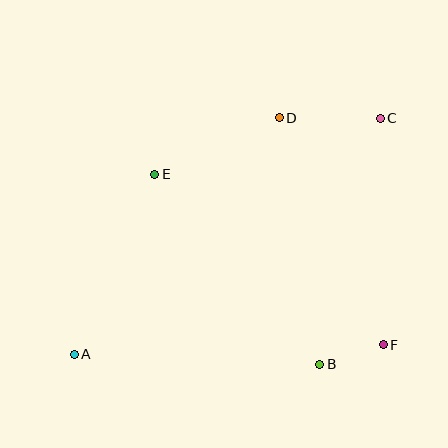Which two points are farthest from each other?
Points A and C are farthest from each other.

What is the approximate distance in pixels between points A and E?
The distance between A and E is approximately 197 pixels.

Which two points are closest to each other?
Points B and F are closest to each other.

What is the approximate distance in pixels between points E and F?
The distance between E and F is approximately 285 pixels.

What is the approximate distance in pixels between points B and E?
The distance between B and E is approximately 252 pixels.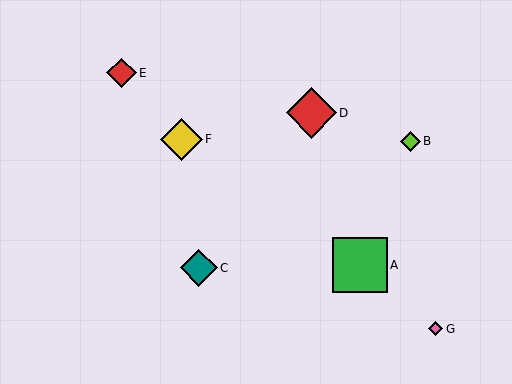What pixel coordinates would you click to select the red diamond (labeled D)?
Click at (311, 113) to select the red diamond D.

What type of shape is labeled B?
Shape B is a lime diamond.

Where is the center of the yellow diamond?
The center of the yellow diamond is at (181, 139).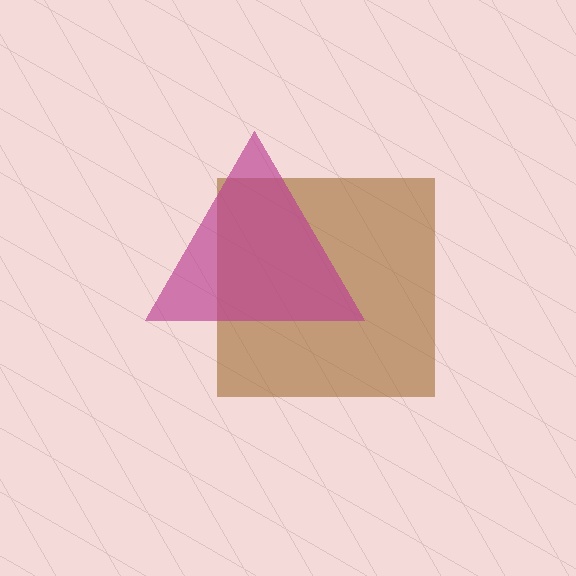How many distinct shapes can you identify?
There are 2 distinct shapes: a brown square, a magenta triangle.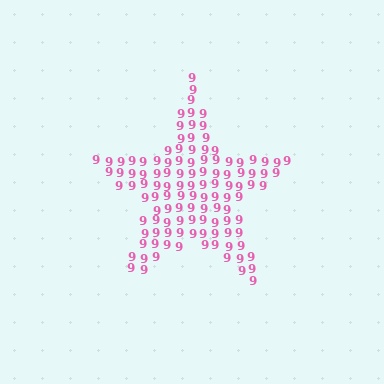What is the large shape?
The large shape is a star.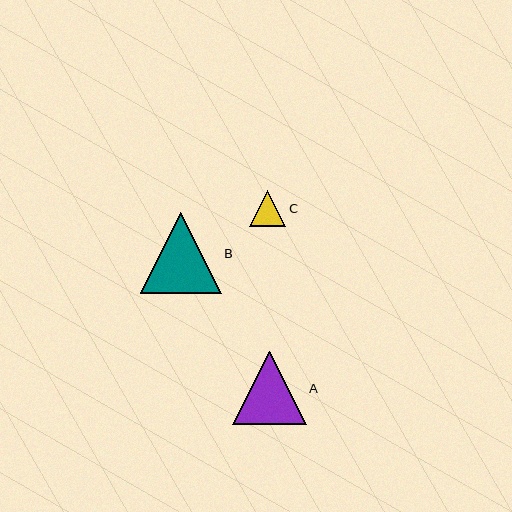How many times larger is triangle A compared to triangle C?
Triangle A is approximately 2.0 times the size of triangle C.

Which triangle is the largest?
Triangle B is the largest with a size of approximately 81 pixels.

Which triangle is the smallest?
Triangle C is the smallest with a size of approximately 36 pixels.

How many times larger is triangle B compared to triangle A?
Triangle B is approximately 1.1 times the size of triangle A.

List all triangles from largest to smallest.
From largest to smallest: B, A, C.